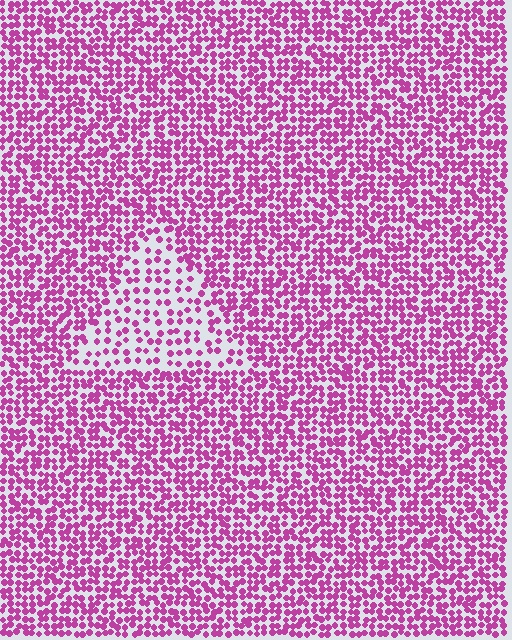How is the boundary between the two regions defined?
The boundary is defined by a change in element density (approximately 2.0x ratio). All elements are the same color, size, and shape.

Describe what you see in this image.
The image contains small magenta elements arranged at two different densities. A triangle-shaped region is visible where the elements are less densely packed than the surrounding area.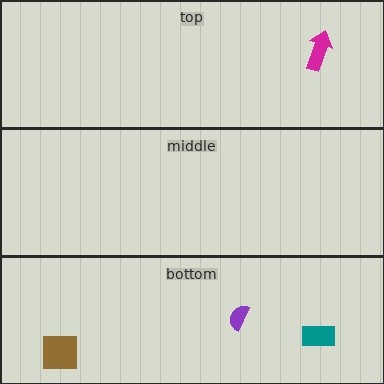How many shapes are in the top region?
1.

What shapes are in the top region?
The magenta arrow.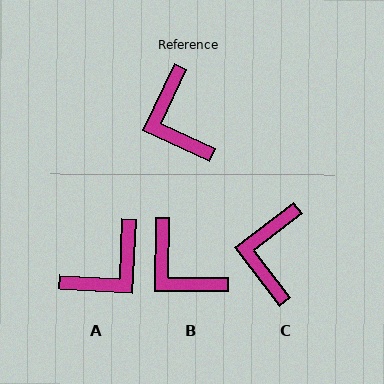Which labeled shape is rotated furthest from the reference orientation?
A, about 113 degrees away.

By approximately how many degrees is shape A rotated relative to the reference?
Approximately 113 degrees counter-clockwise.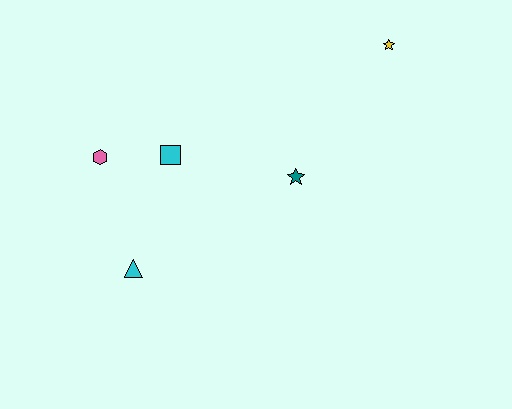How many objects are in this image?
There are 5 objects.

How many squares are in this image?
There is 1 square.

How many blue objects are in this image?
There are no blue objects.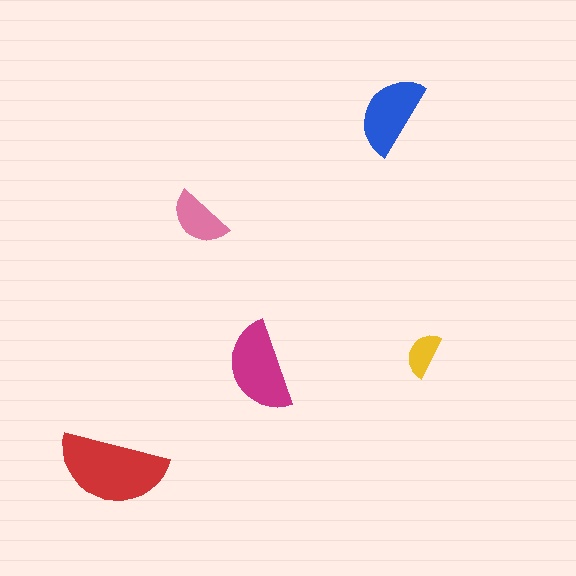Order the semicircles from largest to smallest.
the red one, the magenta one, the blue one, the pink one, the yellow one.